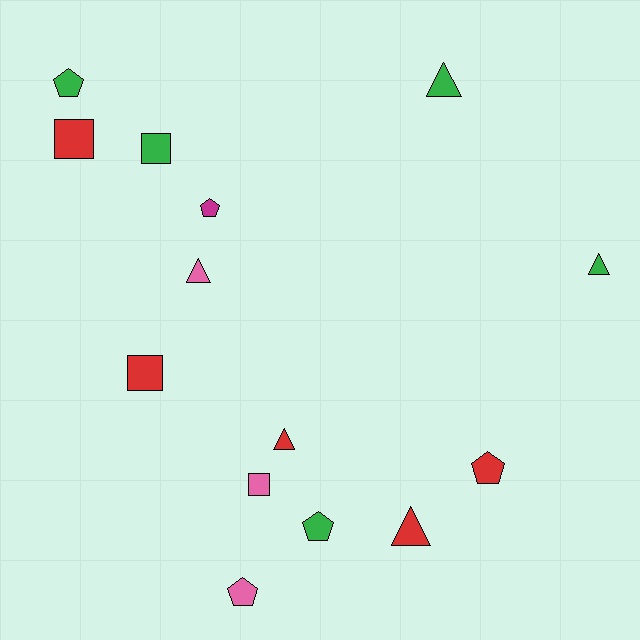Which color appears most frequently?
Green, with 5 objects.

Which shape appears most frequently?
Pentagon, with 5 objects.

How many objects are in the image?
There are 14 objects.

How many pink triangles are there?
There is 1 pink triangle.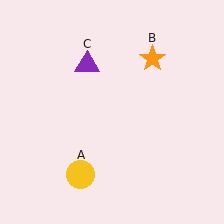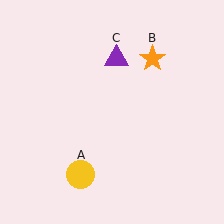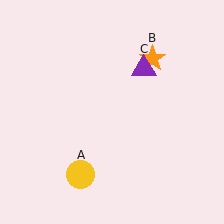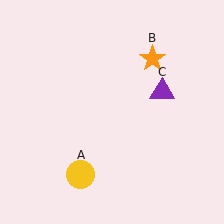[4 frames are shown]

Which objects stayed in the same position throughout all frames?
Yellow circle (object A) and orange star (object B) remained stationary.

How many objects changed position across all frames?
1 object changed position: purple triangle (object C).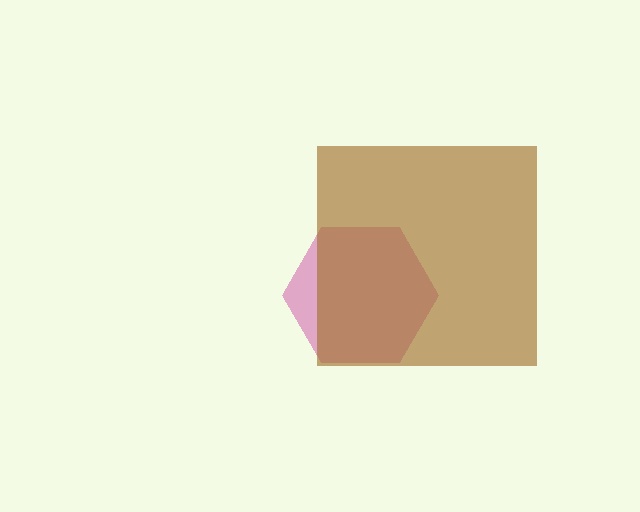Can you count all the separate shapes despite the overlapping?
Yes, there are 2 separate shapes.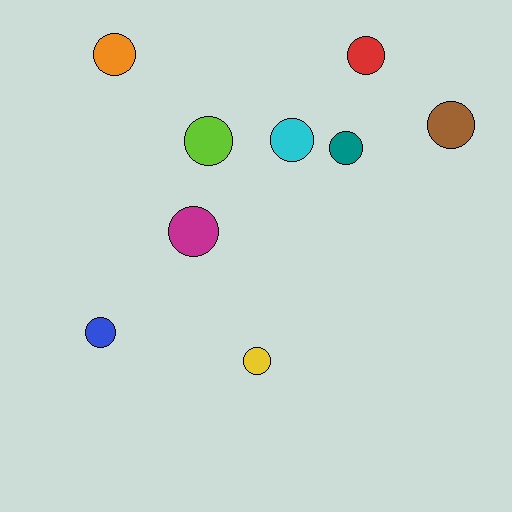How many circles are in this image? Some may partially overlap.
There are 9 circles.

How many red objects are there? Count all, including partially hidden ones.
There is 1 red object.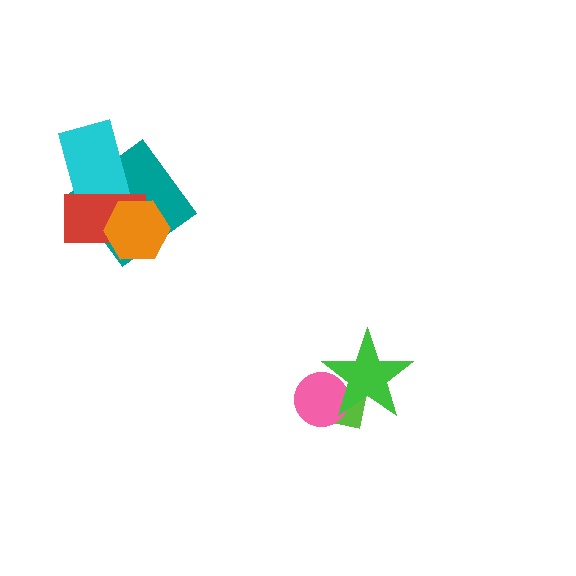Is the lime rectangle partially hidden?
Yes, it is partially covered by another shape.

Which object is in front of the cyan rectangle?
The red rectangle is in front of the cyan rectangle.